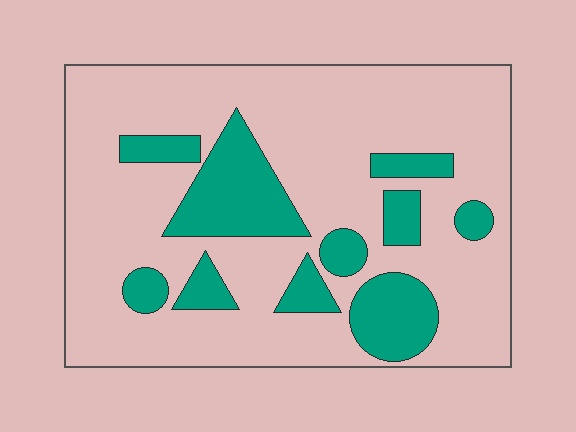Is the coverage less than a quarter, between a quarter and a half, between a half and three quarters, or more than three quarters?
Less than a quarter.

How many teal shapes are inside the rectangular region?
10.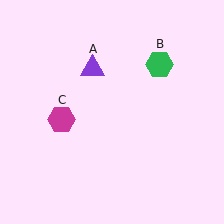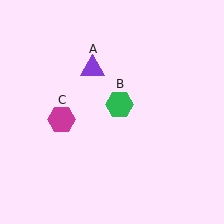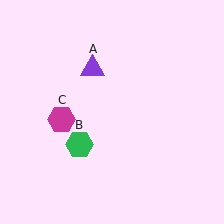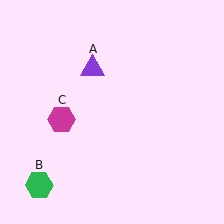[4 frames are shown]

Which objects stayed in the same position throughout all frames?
Purple triangle (object A) and magenta hexagon (object C) remained stationary.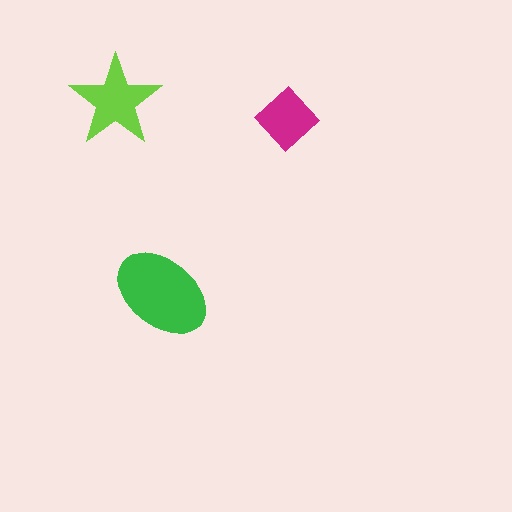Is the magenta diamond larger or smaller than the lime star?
Smaller.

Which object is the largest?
The green ellipse.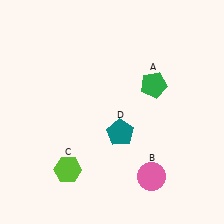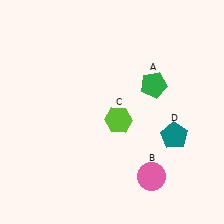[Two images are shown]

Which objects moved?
The objects that moved are: the lime hexagon (C), the teal pentagon (D).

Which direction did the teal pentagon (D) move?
The teal pentagon (D) moved right.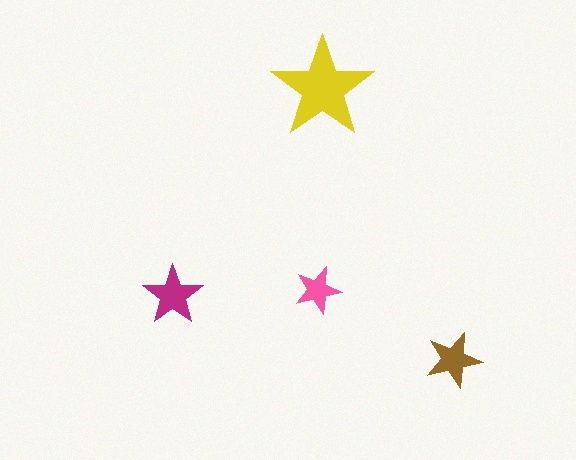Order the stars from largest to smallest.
the yellow one, the magenta one, the brown one, the pink one.